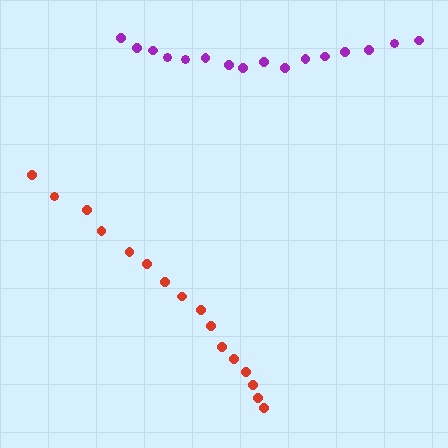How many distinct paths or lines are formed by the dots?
There are 2 distinct paths.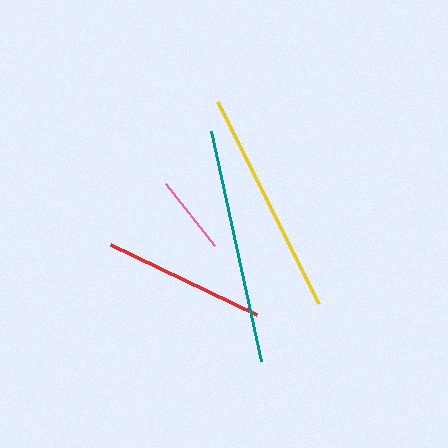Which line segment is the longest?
The teal line is the longest at approximately 236 pixels.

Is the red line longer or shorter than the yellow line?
The yellow line is longer than the red line.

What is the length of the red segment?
The red segment is approximately 162 pixels long.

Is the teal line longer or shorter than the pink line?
The teal line is longer than the pink line.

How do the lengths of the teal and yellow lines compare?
The teal and yellow lines are approximately the same length.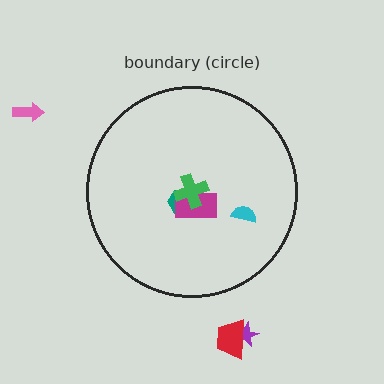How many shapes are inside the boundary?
4 inside, 3 outside.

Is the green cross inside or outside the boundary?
Inside.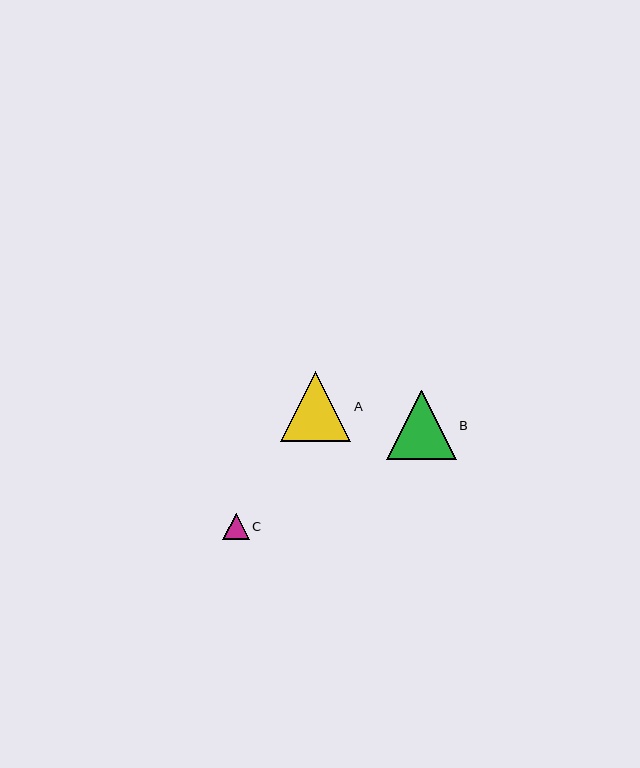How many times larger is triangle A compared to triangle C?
Triangle A is approximately 2.7 times the size of triangle C.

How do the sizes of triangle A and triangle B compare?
Triangle A and triangle B are approximately the same size.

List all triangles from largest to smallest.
From largest to smallest: A, B, C.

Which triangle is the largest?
Triangle A is the largest with a size of approximately 70 pixels.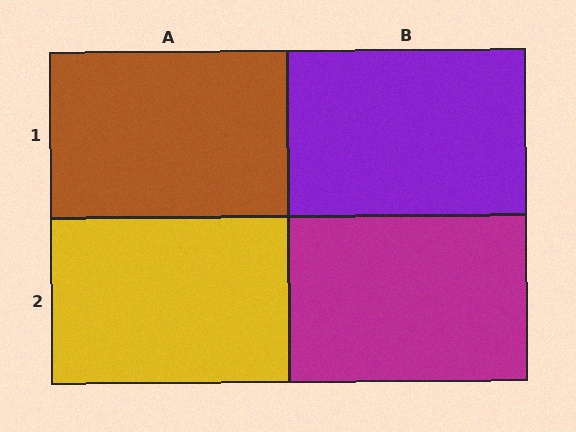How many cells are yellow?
1 cell is yellow.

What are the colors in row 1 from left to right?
Brown, purple.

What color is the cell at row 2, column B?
Magenta.